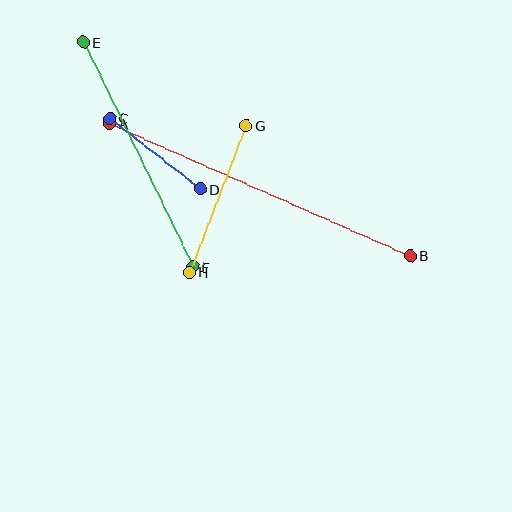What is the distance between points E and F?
The distance is approximately 250 pixels.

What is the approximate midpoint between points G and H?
The midpoint is at approximately (218, 199) pixels.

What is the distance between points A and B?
The distance is approximately 328 pixels.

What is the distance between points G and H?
The distance is approximately 157 pixels.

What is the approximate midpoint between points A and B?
The midpoint is at approximately (260, 190) pixels.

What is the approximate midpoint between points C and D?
The midpoint is at approximately (155, 154) pixels.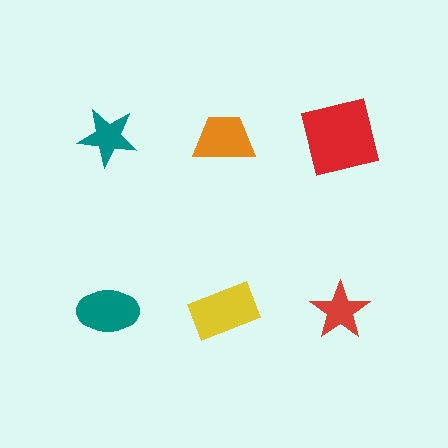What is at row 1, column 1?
A teal star.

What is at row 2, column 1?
A teal ellipse.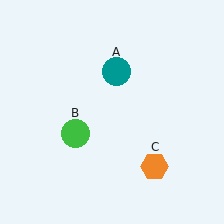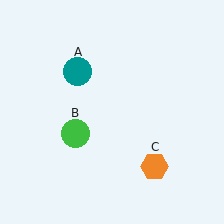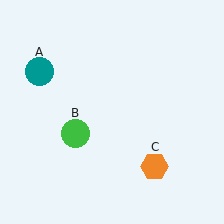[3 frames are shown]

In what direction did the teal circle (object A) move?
The teal circle (object A) moved left.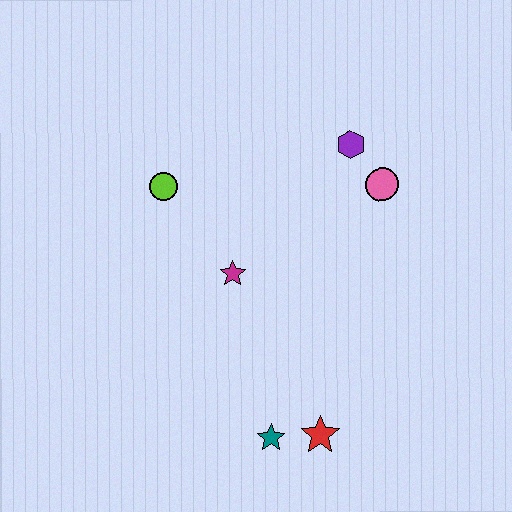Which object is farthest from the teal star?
The purple hexagon is farthest from the teal star.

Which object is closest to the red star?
The teal star is closest to the red star.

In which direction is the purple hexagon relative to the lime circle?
The purple hexagon is to the right of the lime circle.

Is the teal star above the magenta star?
No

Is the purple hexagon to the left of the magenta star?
No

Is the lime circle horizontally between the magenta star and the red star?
No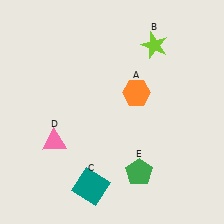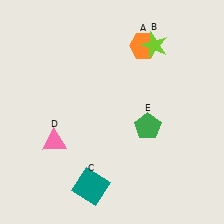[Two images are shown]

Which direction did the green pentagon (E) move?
The green pentagon (E) moved up.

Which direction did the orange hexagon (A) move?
The orange hexagon (A) moved up.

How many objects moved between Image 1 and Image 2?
2 objects moved between the two images.